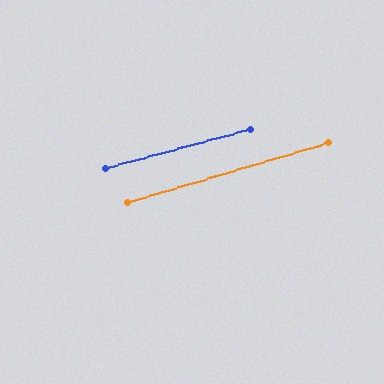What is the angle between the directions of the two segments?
Approximately 1 degree.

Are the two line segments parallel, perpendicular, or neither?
Parallel — their directions differ by only 1.5°.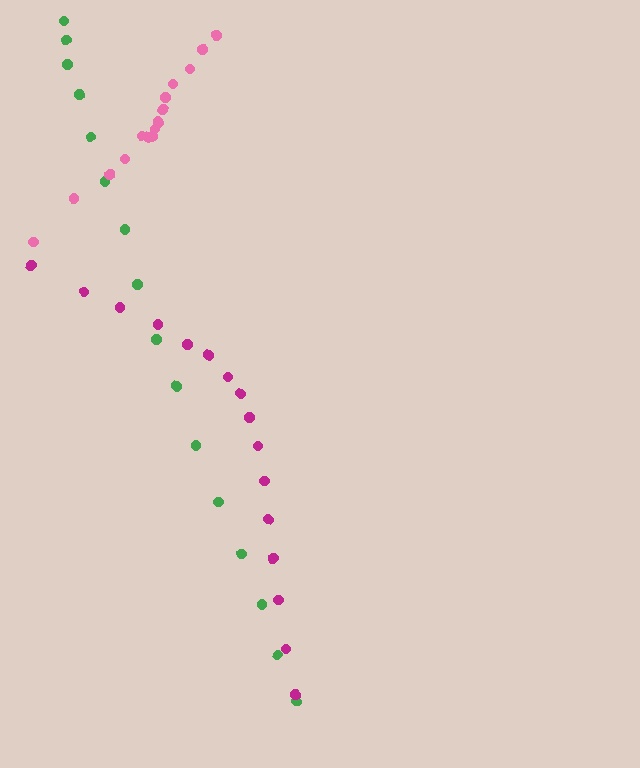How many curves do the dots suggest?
There are 3 distinct paths.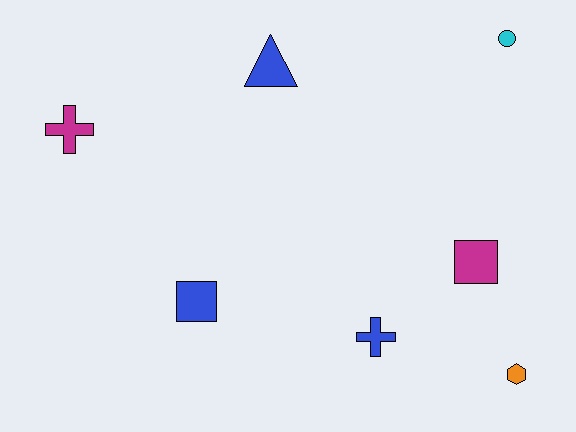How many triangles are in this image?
There is 1 triangle.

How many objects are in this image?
There are 7 objects.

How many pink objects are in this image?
There are no pink objects.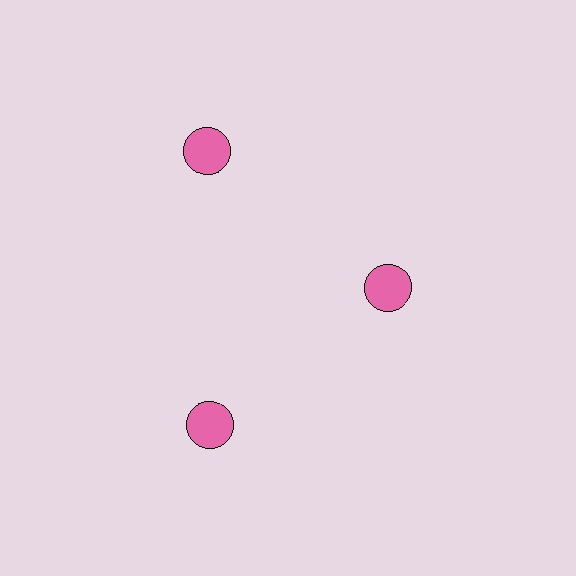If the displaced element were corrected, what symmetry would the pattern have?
It would have 3-fold rotational symmetry — the pattern would map onto itself every 120 degrees.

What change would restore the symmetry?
The symmetry would be restored by moving it outward, back onto the ring so that all 3 circles sit at equal angles and equal distance from the center.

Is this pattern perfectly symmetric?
No. The 3 pink circles are arranged in a ring, but one element near the 3 o'clock position is pulled inward toward the center, breaking the 3-fold rotational symmetry.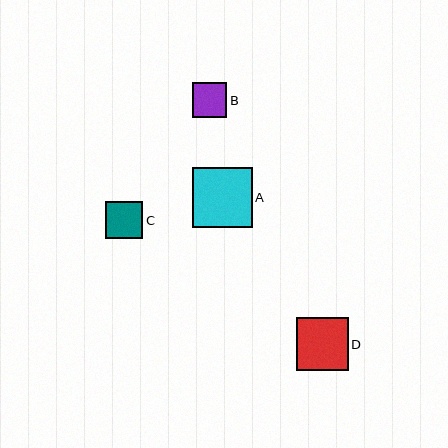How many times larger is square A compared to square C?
Square A is approximately 1.6 times the size of square C.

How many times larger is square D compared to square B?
Square D is approximately 1.5 times the size of square B.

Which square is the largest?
Square A is the largest with a size of approximately 60 pixels.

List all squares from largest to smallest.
From largest to smallest: A, D, C, B.